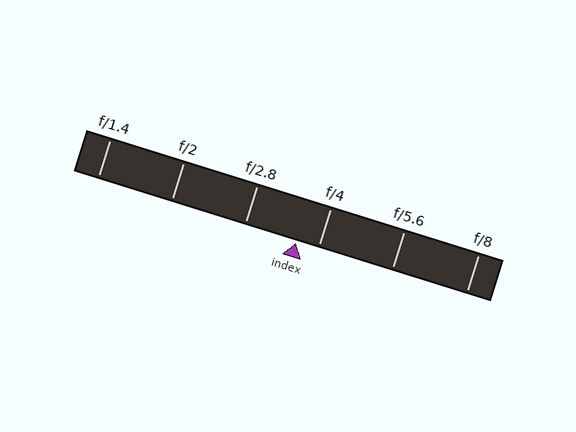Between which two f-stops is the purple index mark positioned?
The index mark is between f/2.8 and f/4.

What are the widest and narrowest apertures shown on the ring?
The widest aperture shown is f/1.4 and the narrowest is f/8.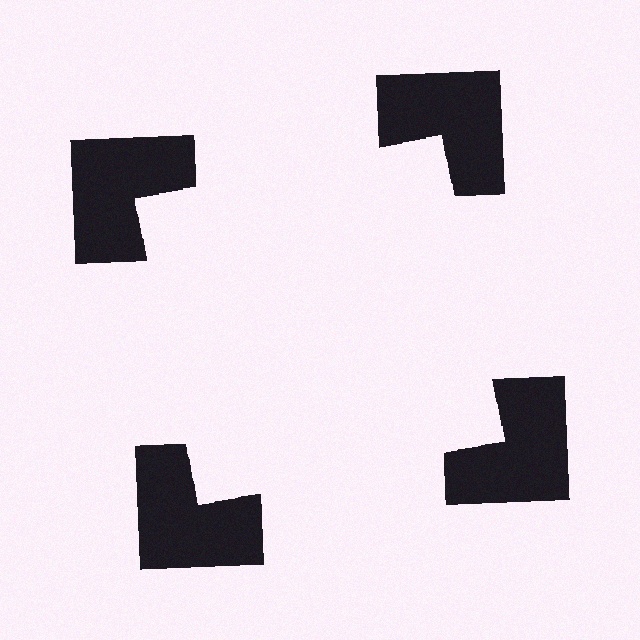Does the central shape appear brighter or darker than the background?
It typically appears slightly brighter than the background, even though no actual brightness change is drawn.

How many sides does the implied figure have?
4 sides.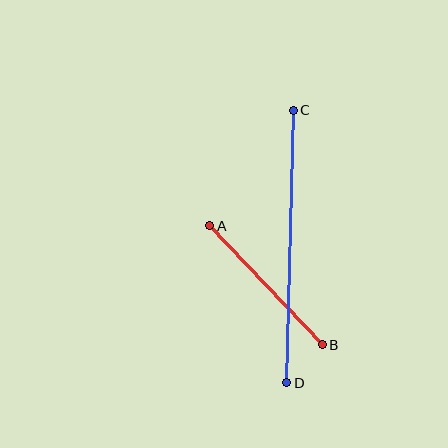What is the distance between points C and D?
The distance is approximately 273 pixels.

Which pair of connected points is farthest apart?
Points C and D are farthest apart.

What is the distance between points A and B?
The distance is approximately 164 pixels.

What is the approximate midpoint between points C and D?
The midpoint is at approximately (290, 246) pixels.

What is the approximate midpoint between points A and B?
The midpoint is at approximately (266, 285) pixels.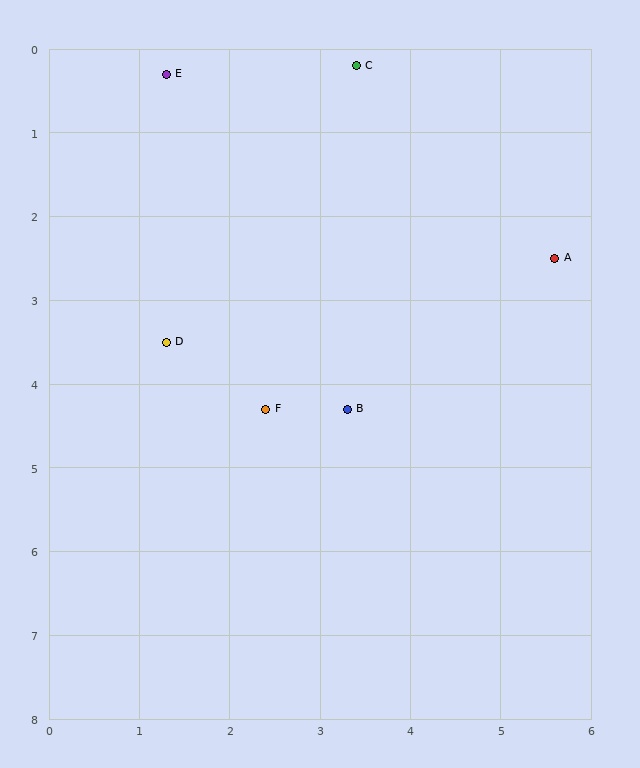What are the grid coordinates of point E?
Point E is at approximately (1.3, 0.3).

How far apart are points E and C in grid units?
Points E and C are about 2.1 grid units apart.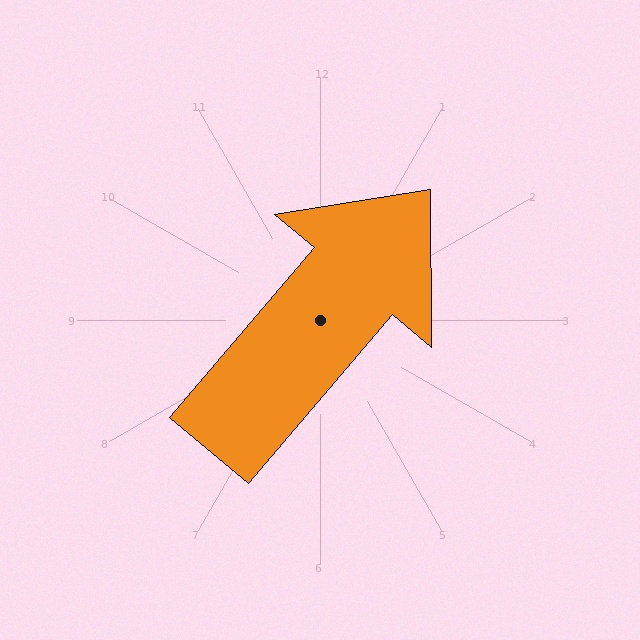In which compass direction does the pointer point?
Northeast.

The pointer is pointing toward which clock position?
Roughly 1 o'clock.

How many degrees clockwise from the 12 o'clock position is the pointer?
Approximately 40 degrees.